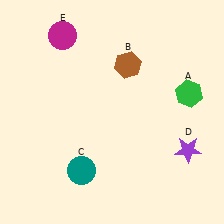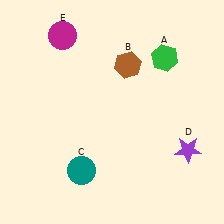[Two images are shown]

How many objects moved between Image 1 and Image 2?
1 object moved between the two images.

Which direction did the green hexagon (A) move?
The green hexagon (A) moved up.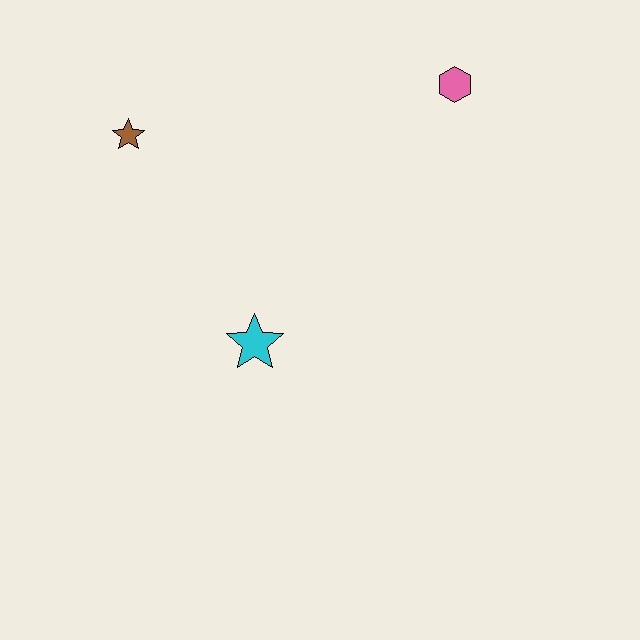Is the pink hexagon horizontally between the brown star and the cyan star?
No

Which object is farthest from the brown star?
The pink hexagon is farthest from the brown star.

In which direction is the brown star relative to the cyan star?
The brown star is above the cyan star.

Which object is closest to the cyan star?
The brown star is closest to the cyan star.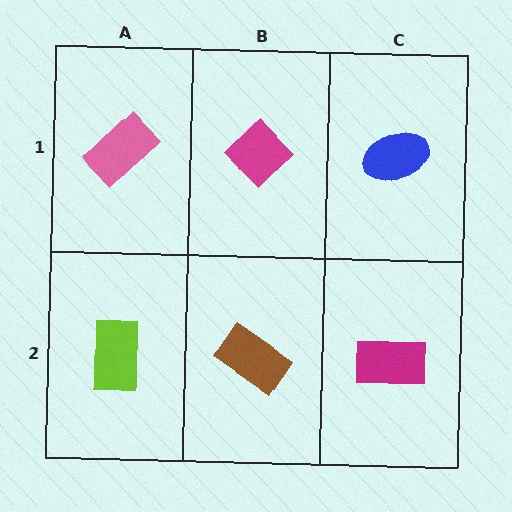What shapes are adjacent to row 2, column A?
A pink rectangle (row 1, column A), a brown rectangle (row 2, column B).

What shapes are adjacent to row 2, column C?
A blue ellipse (row 1, column C), a brown rectangle (row 2, column B).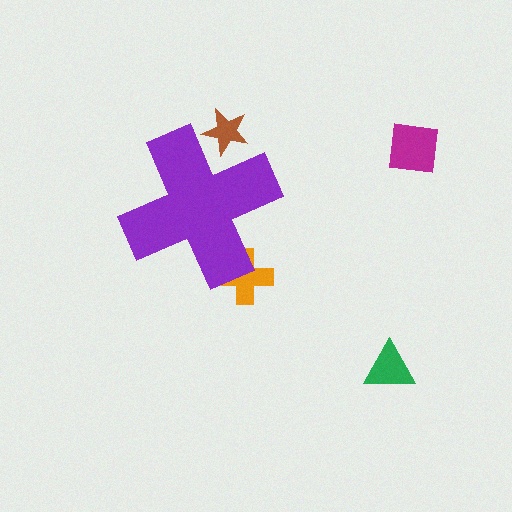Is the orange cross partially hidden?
Yes, the orange cross is partially hidden behind the purple cross.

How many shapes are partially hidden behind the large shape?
2 shapes are partially hidden.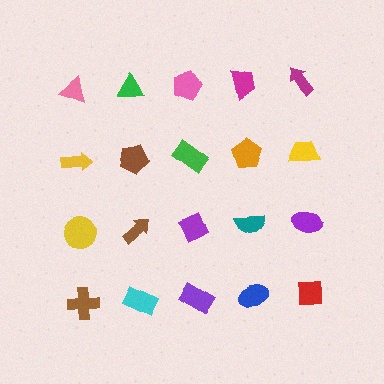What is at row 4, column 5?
A red square.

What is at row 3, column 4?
A teal semicircle.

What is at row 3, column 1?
A yellow circle.